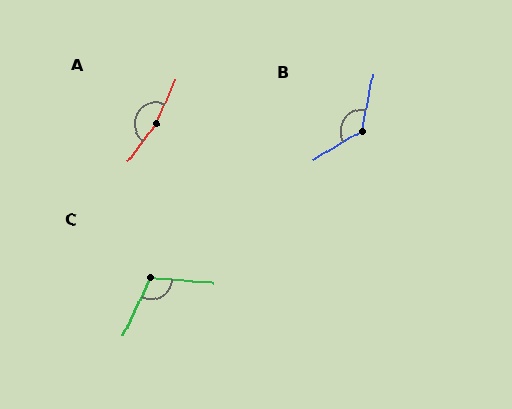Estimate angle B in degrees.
Approximately 133 degrees.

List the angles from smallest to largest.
C (111°), B (133°), A (168°).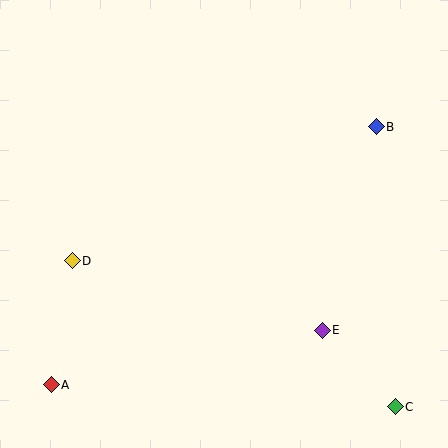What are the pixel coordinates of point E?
Point E is at (322, 330).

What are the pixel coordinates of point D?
Point D is at (72, 261).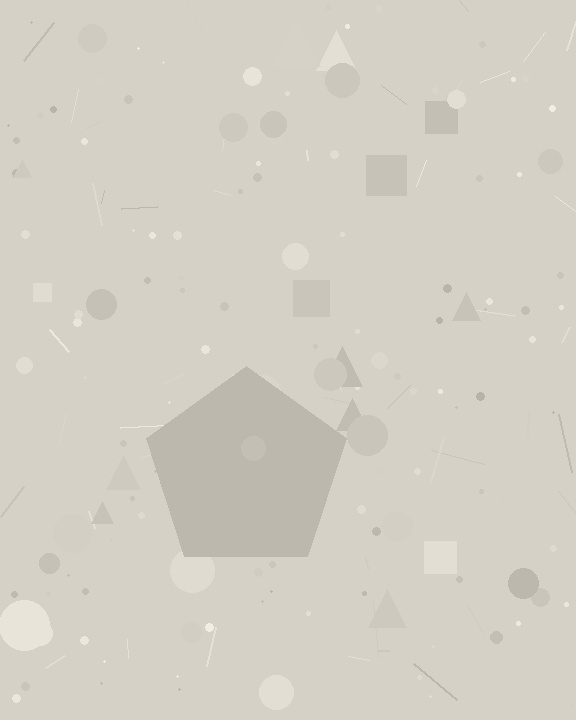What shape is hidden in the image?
A pentagon is hidden in the image.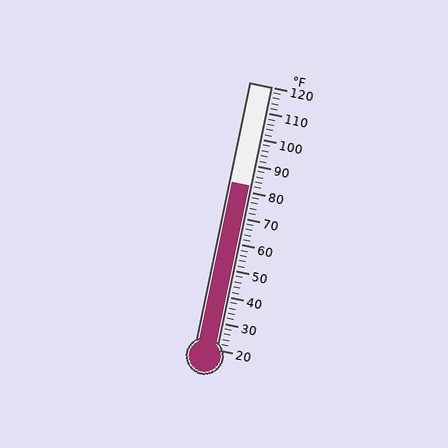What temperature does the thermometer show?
The thermometer shows approximately 82°F.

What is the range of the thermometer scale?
The thermometer scale ranges from 20°F to 120°F.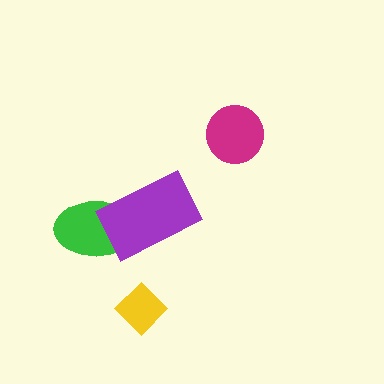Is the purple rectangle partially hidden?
No, no other shape covers it.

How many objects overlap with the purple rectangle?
1 object overlaps with the purple rectangle.